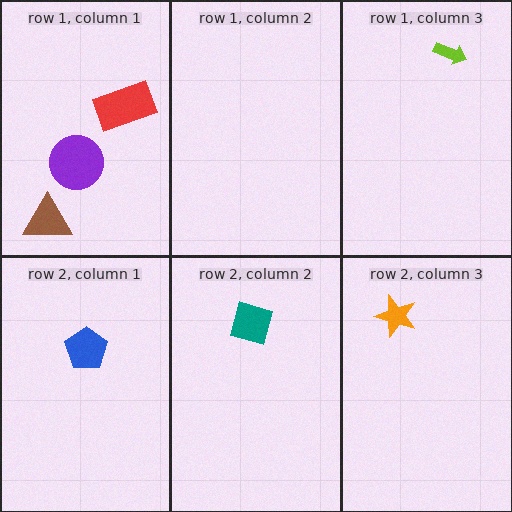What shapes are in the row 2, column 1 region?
The blue pentagon.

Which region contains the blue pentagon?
The row 2, column 1 region.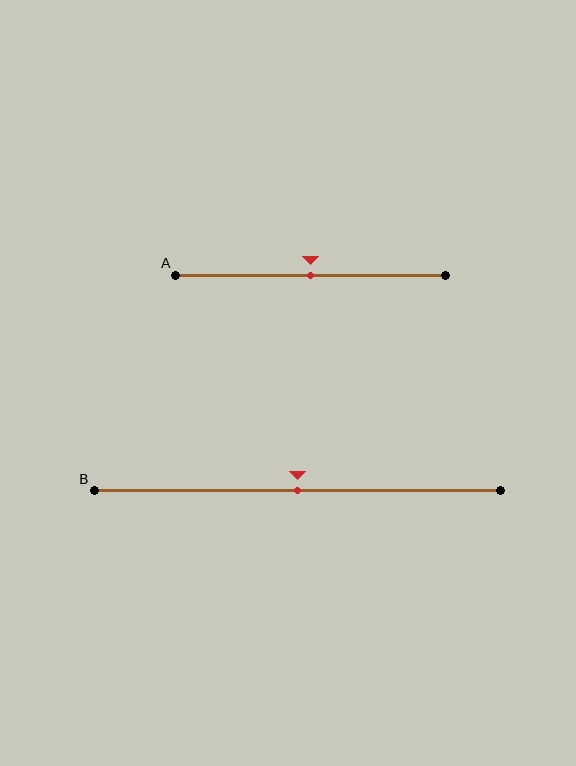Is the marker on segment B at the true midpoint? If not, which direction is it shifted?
Yes, the marker on segment B is at the true midpoint.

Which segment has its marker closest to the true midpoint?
Segment A has its marker closest to the true midpoint.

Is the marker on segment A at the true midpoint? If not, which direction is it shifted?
Yes, the marker on segment A is at the true midpoint.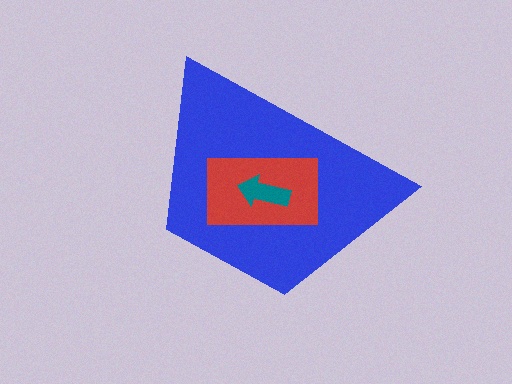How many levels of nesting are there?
3.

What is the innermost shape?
The teal arrow.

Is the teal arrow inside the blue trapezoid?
Yes.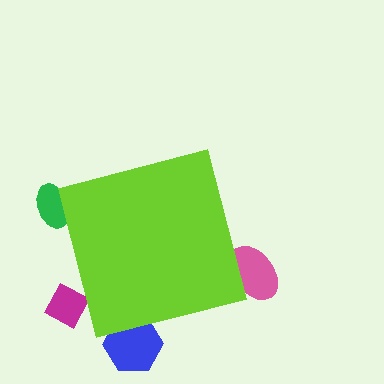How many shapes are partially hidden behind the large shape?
4 shapes are partially hidden.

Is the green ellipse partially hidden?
Yes, the green ellipse is partially hidden behind the lime square.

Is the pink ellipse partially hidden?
Yes, the pink ellipse is partially hidden behind the lime square.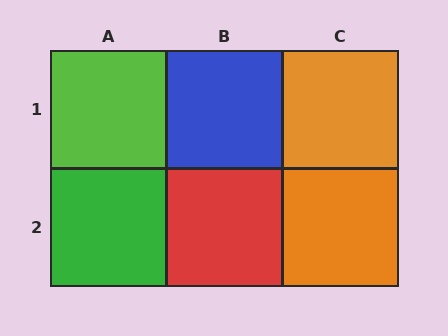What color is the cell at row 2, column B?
Red.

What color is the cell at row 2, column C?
Orange.